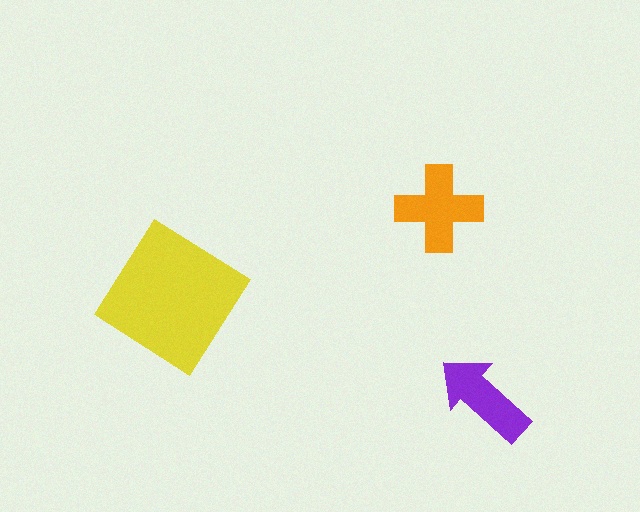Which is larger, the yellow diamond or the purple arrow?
The yellow diamond.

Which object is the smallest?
The purple arrow.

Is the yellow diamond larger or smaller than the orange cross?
Larger.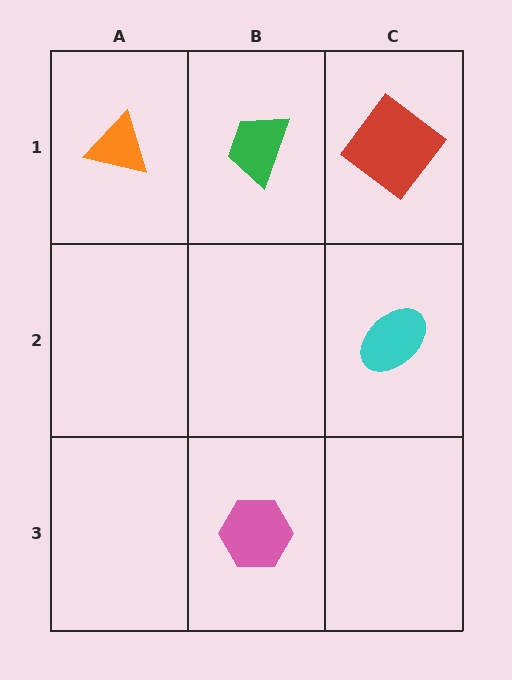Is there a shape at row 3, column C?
No, that cell is empty.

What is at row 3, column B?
A pink hexagon.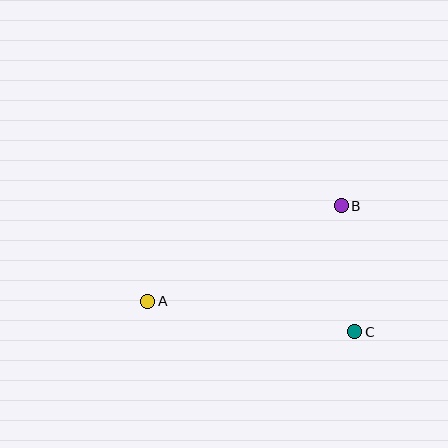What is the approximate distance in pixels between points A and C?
The distance between A and C is approximately 209 pixels.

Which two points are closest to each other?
Points B and C are closest to each other.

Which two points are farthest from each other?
Points A and B are farthest from each other.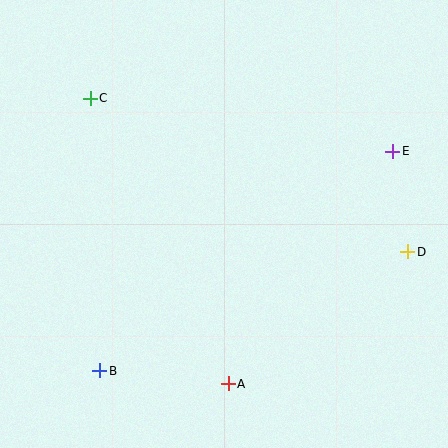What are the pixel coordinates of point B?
Point B is at (100, 371).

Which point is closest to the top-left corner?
Point C is closest to the top-left corner.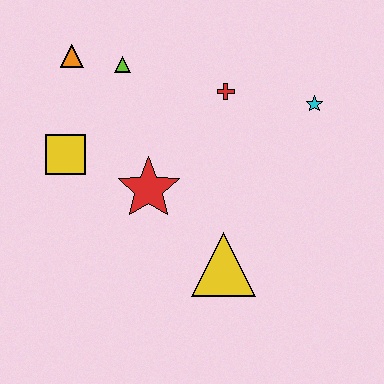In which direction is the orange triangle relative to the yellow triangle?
The orange triangle is above the yellow triangle.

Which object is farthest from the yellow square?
The cyan star is farthest from the yellow square.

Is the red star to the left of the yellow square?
No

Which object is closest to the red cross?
The cyan star is closest to the red cross.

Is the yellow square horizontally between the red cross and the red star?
No